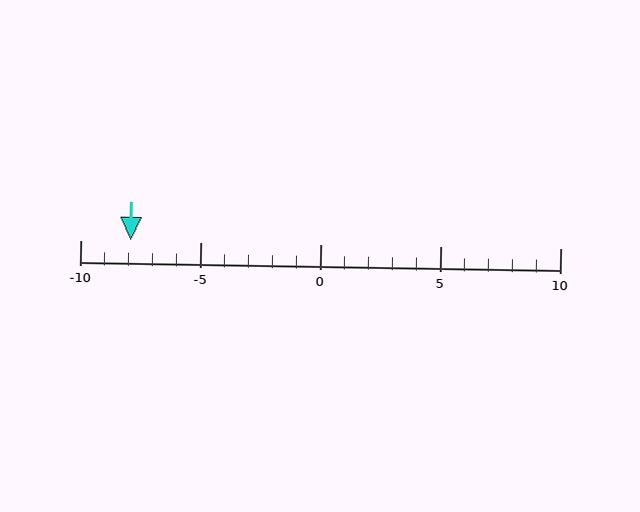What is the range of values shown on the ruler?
The ruler shows values from -10 to 10.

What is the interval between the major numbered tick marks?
The major tick marks are spaced 5 units apart.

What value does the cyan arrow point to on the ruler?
The cyan arrow points to approximately -8.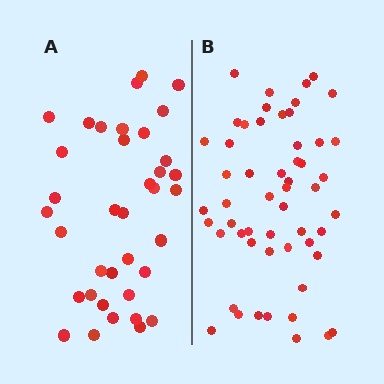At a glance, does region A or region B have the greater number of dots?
Region B (the right region) has more dots.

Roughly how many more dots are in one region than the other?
Region B has approximately 15 more dots than region A.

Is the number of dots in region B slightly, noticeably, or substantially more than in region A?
Region B has substantially more. The ratio is roughly 1.5 to 1.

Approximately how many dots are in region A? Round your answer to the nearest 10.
About 40 dots. (The exact count is 37, which rounds to 40.)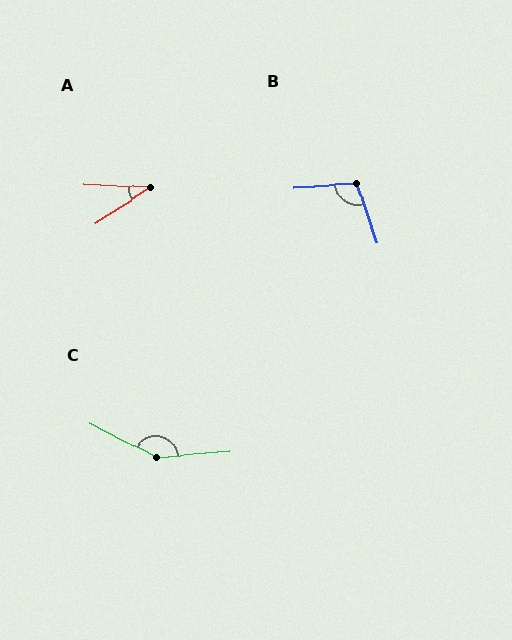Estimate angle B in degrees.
Approximately 105 degrees.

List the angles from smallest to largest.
A (35°), B (105°), C (148°).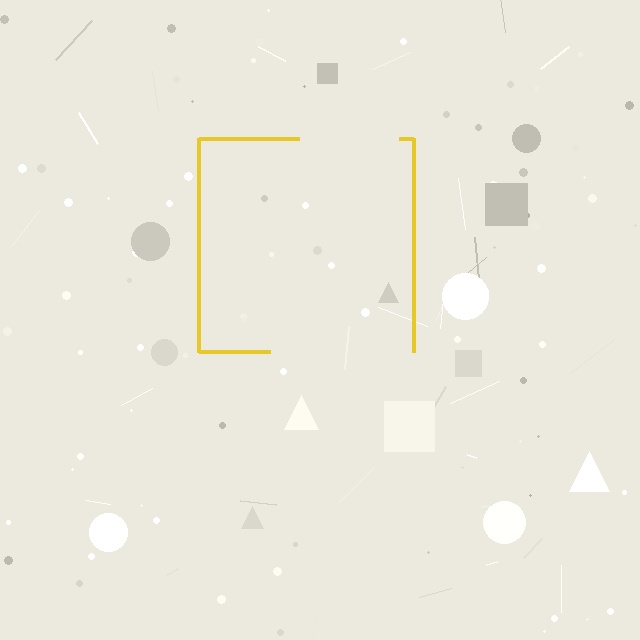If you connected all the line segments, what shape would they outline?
They would outline a square.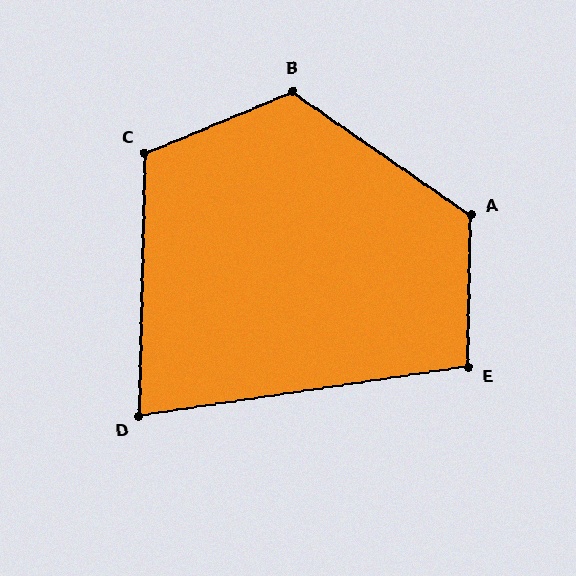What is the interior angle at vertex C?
Approximately 114 degrees (obtuse).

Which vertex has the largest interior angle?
A, at approximately 124 degrees.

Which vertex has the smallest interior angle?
D, at approximately 80 degrees.